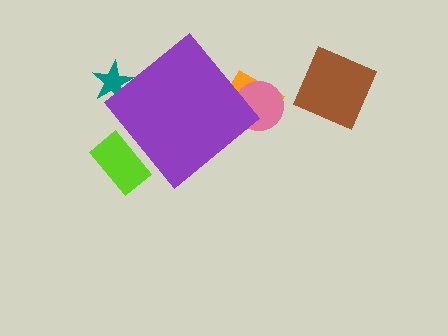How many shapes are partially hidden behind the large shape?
4 shapes are partially hidden.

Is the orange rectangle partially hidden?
Yes, the orange rectangle is partially hidden behind the purple diamond.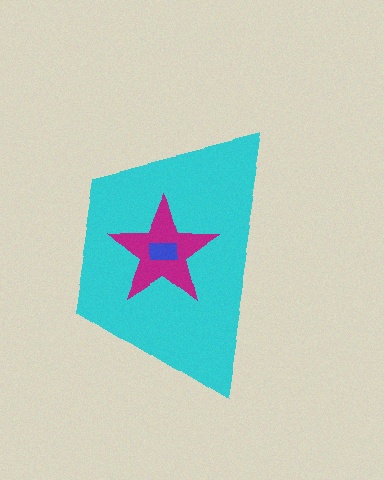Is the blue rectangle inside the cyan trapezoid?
Yes.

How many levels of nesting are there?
3.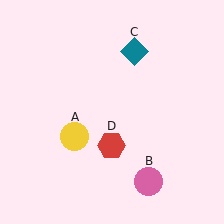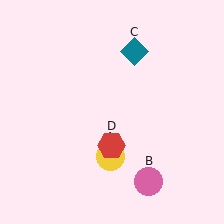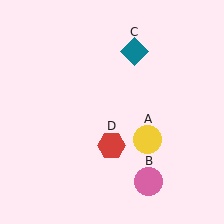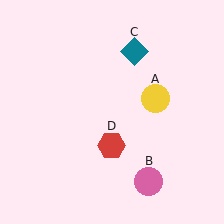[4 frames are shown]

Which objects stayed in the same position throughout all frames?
Pink circle (object B) and teal diamond (object C) and red hexagon (object D) remained stationary.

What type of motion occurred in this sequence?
The yellow circle (object A) rotated counterclockwise around the center of the scene.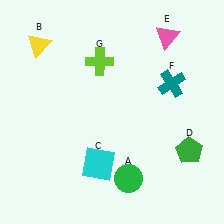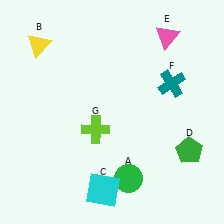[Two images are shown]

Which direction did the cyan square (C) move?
The cyan square (C) moved down.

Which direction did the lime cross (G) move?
The lime cross (G) moved down.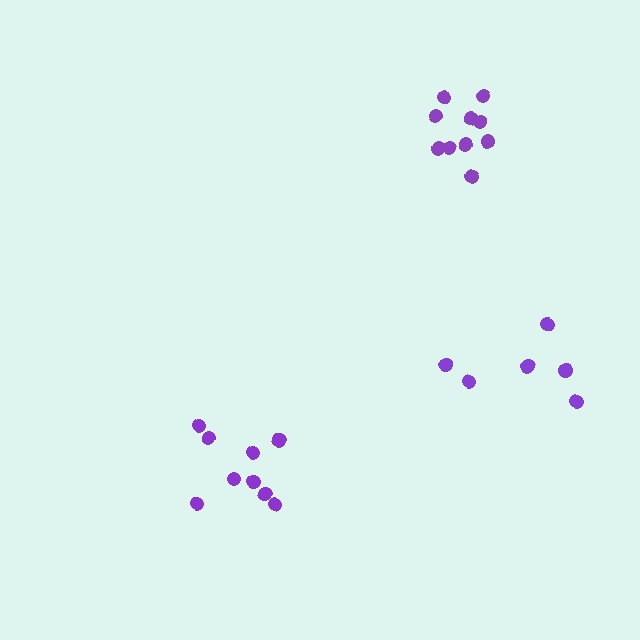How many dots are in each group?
Group 1: 7 dots, Group 2: 9 dots, Group 3: 10 dots (26 total).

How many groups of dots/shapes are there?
There are 3 groups.